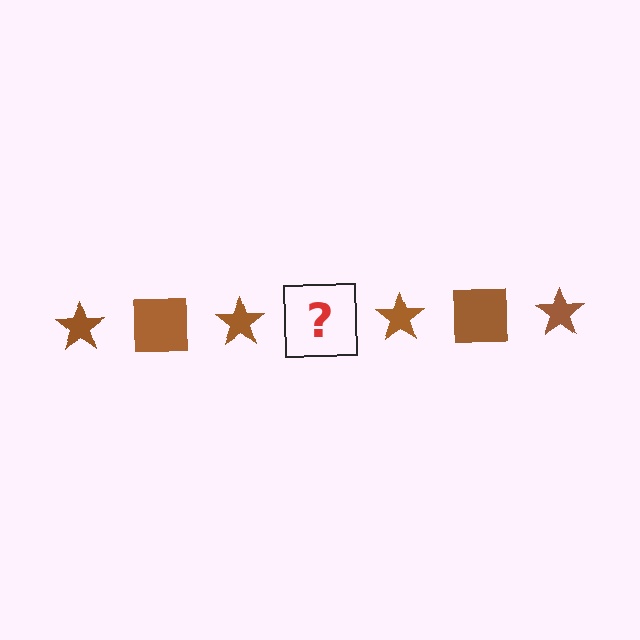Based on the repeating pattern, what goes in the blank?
The blank should be a brown square.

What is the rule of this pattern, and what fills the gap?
The rule is that the pattern cycles through star, square shapes in brown. The gap should be filled with a brown square.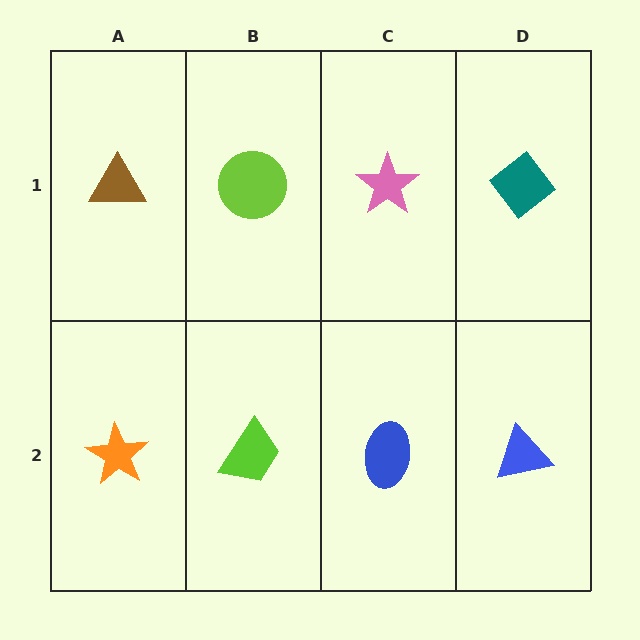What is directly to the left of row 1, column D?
A pink star.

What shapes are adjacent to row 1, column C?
A blue ellipse (row 2, column C), a lime circle (row 1, column B), a teal diamond (row 1, column D).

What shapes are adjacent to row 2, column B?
A lime circle (row 1, column B), an orange star (row 2, column A), a blue ellipse (row 2, column C).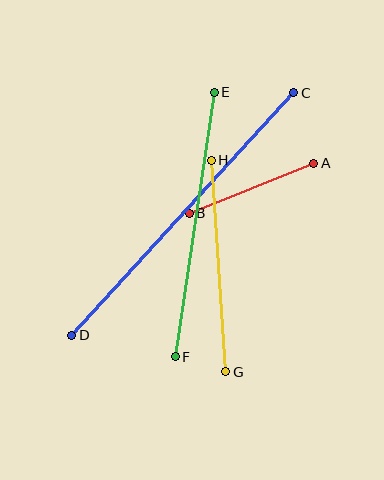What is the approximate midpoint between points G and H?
The midpoint is at approximately (218, 266) pixels.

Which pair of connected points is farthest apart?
Points C and D are farthest apart.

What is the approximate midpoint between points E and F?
The midpoint is at approximately (195, 224) pixels.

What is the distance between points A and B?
The distance is approximately 134 pixels.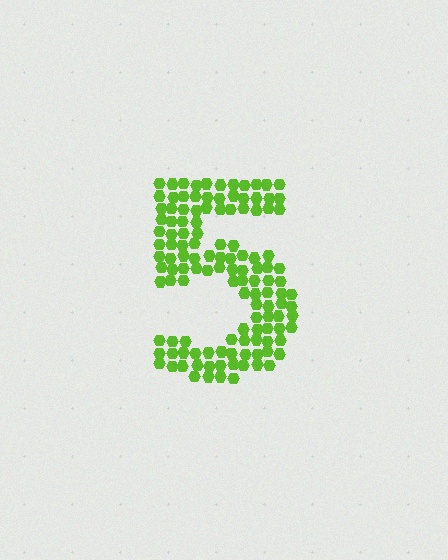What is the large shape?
The large shape is the digit 5.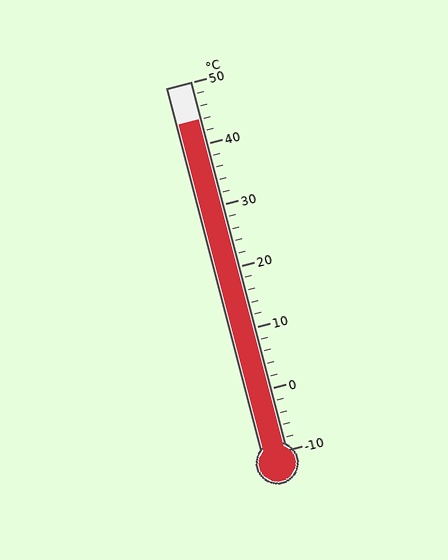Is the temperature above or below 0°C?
The temperature is above 0°C.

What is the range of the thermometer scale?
The thermometer scale ranges from -10°C to 50°C.